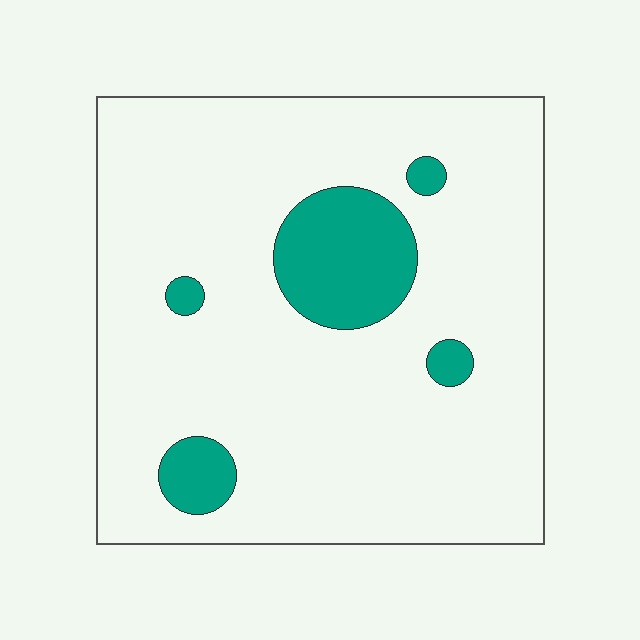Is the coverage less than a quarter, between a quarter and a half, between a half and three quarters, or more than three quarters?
Less than a quarter.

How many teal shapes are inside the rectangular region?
5.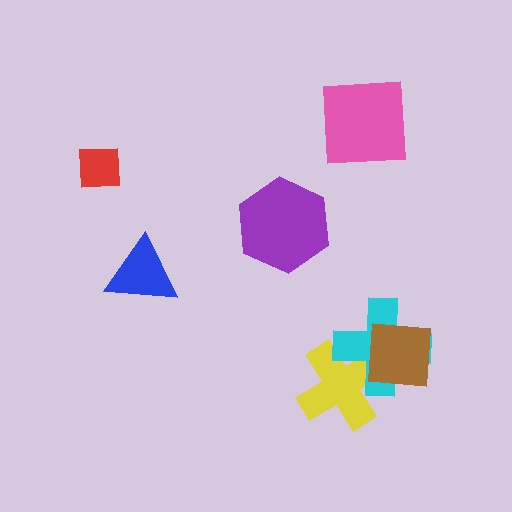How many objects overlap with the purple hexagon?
0 objects overlap with the purple hexagon.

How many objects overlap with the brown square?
2 objects overlap with the brown square.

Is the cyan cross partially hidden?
Yes, it is partially covered by another shape.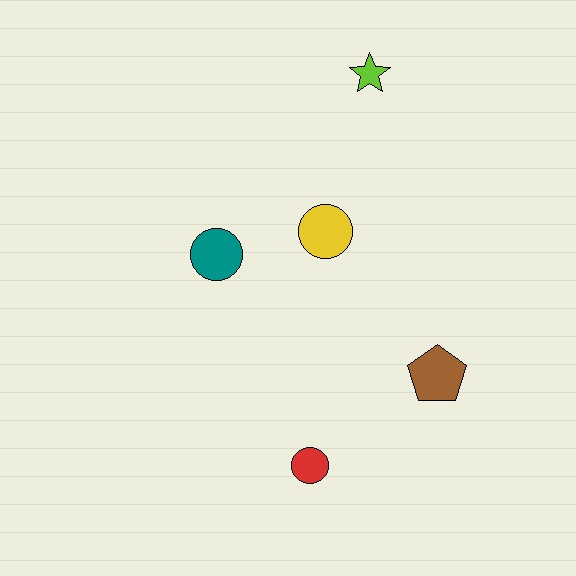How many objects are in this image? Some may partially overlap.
There are 5 objects.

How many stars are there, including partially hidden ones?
There is 1 star.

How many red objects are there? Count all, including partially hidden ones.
There is 1 red object.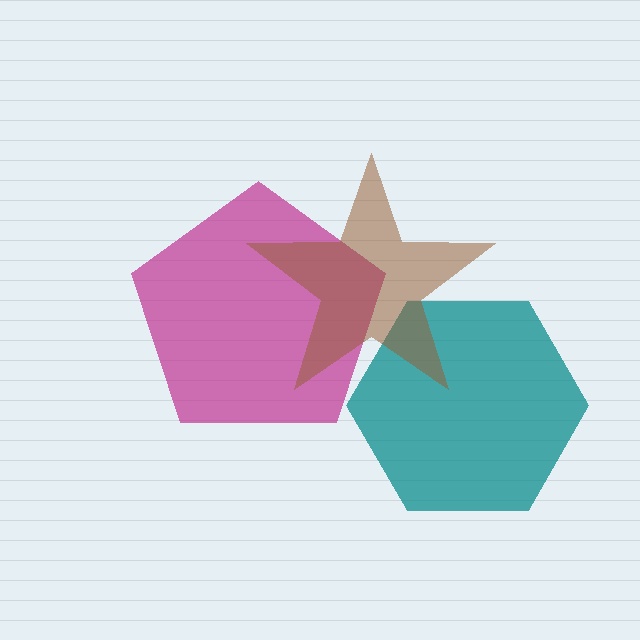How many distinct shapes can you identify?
There are 3 distinct shapes: a teal hexagon, a magenta pentagon, a brown star.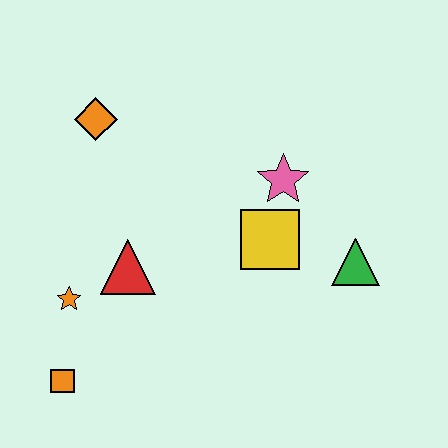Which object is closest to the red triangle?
The orange star is closest to the red triangle.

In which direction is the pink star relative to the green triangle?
The pink star is above the green triangle.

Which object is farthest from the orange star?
The green triangle is farthest from the orange star.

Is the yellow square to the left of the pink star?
Yes